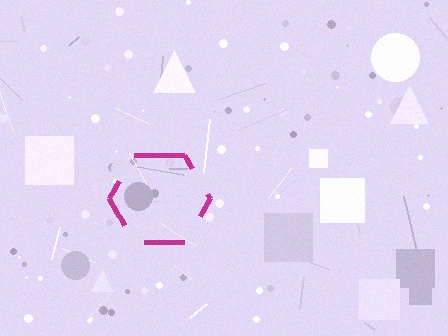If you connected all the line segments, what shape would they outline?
They would outline a hexagon.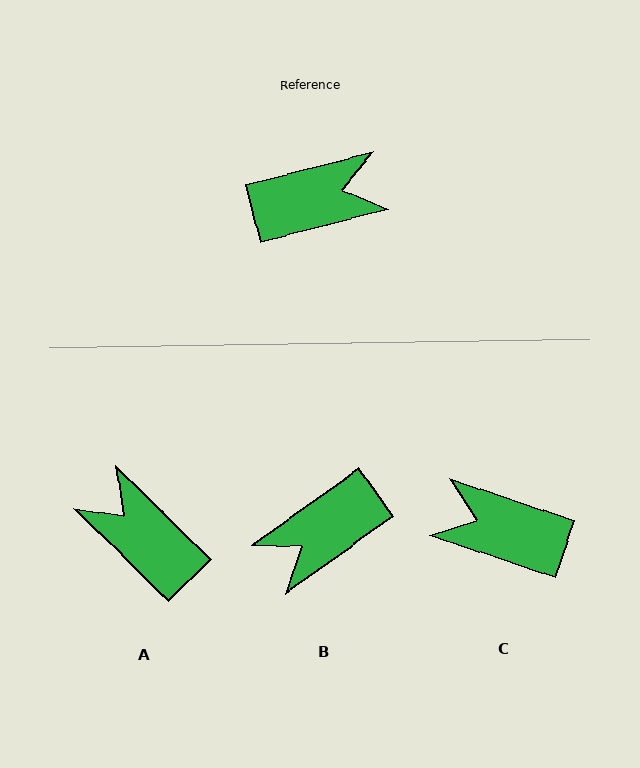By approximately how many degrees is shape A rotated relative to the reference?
Approximately 121 degrees counter-clockwise.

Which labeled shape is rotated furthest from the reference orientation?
B, about 159 degrees away.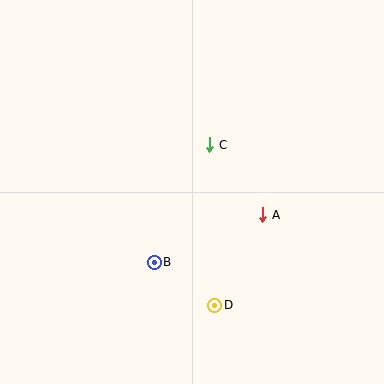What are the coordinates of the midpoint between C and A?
The midpoint between C and A is at (236, 180).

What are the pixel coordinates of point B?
Point B is at (154, 262).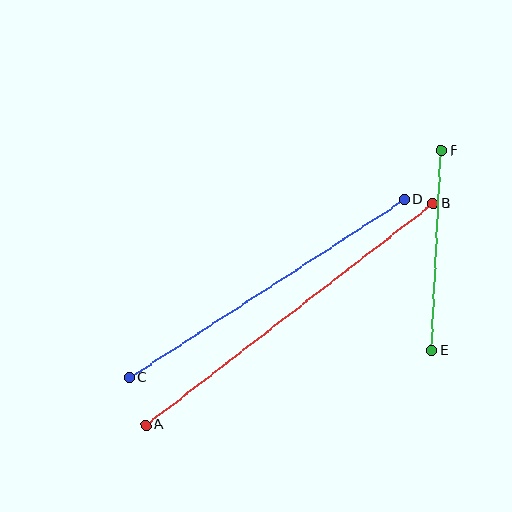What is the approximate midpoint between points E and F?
The midpoint is at approximately (437, 251) pixels.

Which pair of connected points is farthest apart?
Points A and B are farthest apart.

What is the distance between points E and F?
The distance is approximately 200 pixels.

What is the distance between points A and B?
The distance is approximately 363 pixels.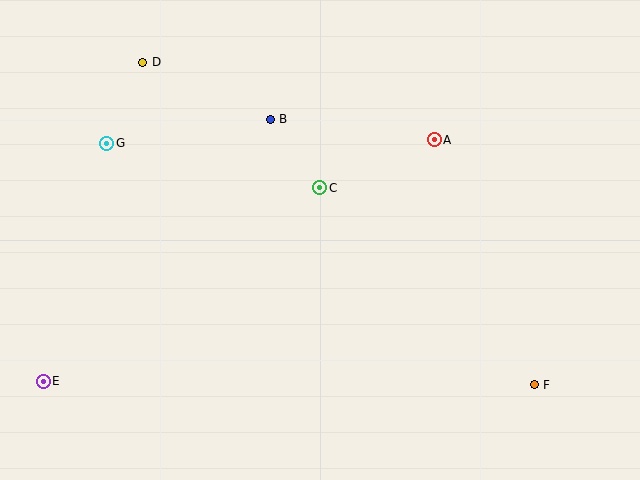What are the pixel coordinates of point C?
Point C is at (320, 188).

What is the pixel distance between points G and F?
The distance between G and F is 491 pixels.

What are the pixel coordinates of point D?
Point D is at (143, 62).